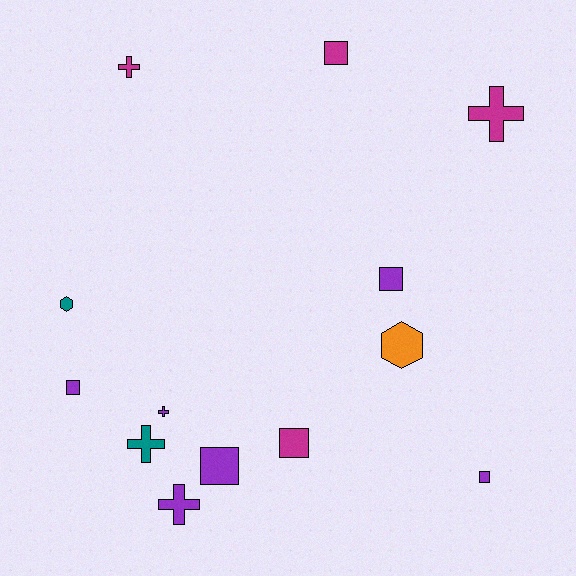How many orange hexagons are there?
There is 1 orange hexagon.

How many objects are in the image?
There are 13 objects.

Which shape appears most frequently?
Square, with 6 objects.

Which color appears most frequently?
Purple, with 6 objects.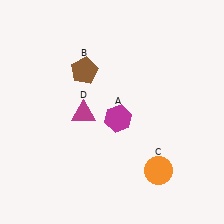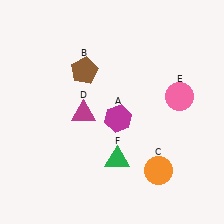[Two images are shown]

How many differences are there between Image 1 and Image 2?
There are 2 differences between the two images.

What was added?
A pink circle (E), a green triangle (F) were added in Image 2.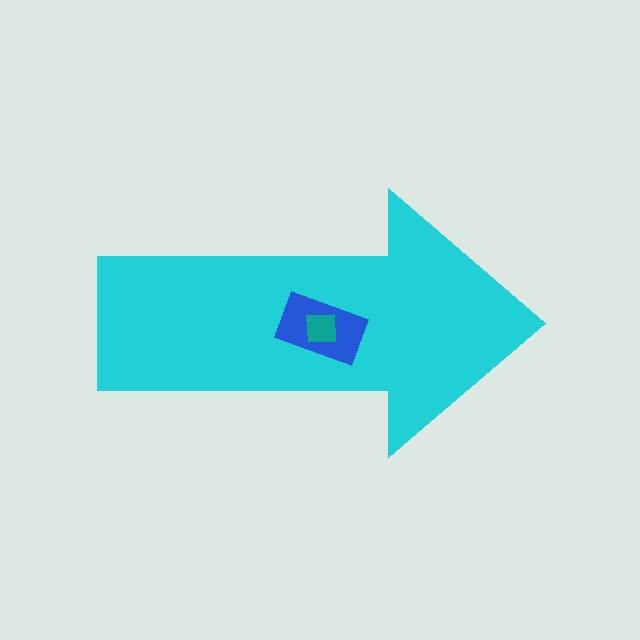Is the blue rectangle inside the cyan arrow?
Yes.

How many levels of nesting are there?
3.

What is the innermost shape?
The teal square.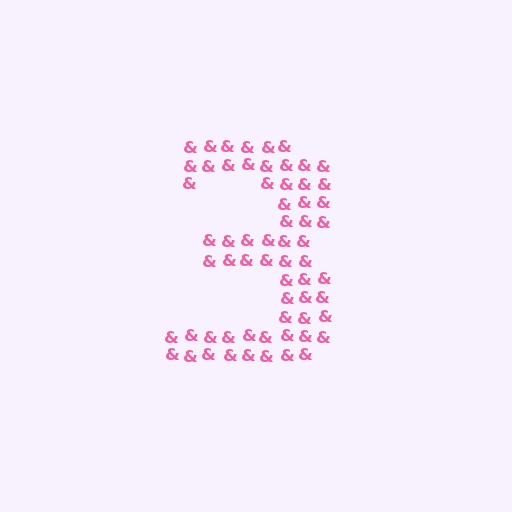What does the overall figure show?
The overall figure shows the digit 3.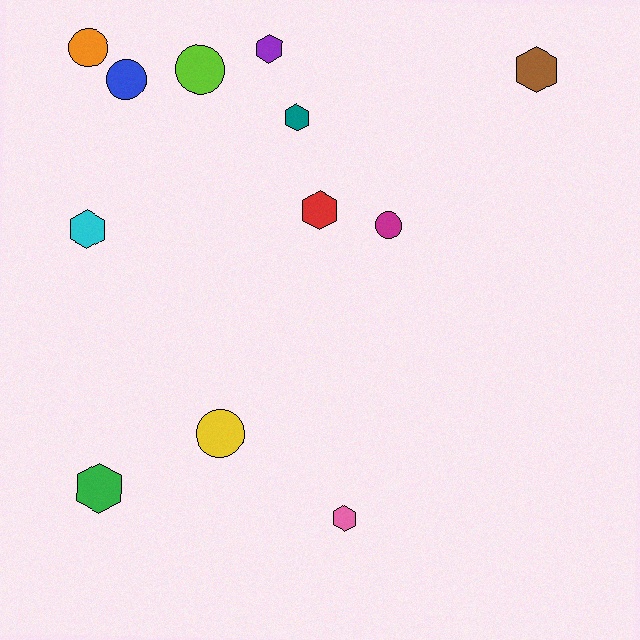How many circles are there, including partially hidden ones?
There are 5 circles.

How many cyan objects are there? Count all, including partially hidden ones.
There is 1 cyan object.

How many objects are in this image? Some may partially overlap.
There are 12 objects.